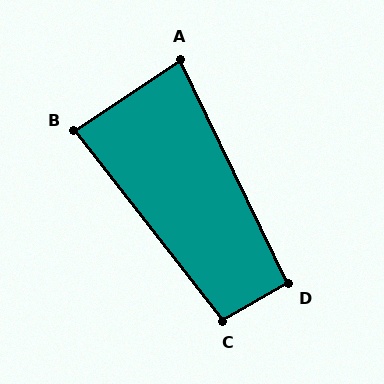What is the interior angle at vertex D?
Approximately 94 degrees (approximately right).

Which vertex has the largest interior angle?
C, at approximately 98 degrees.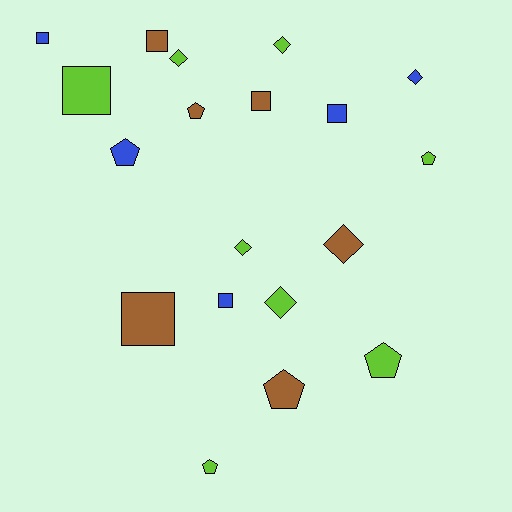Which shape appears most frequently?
Square, with 7 objects.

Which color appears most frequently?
Lime, with 8 objects.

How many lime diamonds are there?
There are 4 lime diamonds.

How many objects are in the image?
There are 19 objects.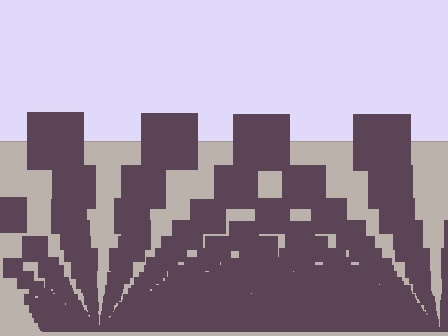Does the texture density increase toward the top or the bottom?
Density increases toward the bottom.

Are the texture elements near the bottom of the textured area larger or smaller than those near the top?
Smaller. The gradient is inverted — elements near the bottom are smaller and denser.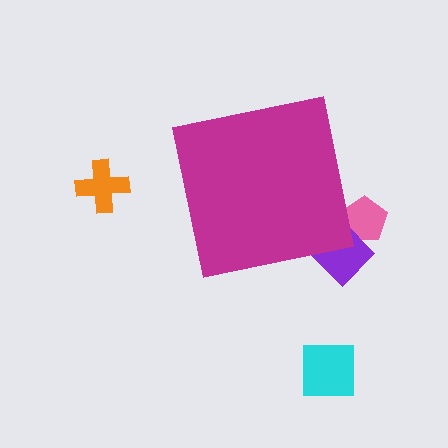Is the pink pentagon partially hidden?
Yes, the pink pentagon is partially hidden behind the magenta square.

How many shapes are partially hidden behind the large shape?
2 shapes are partially hidden.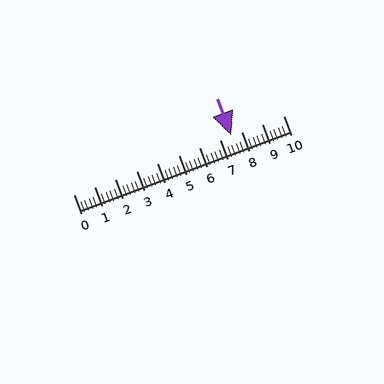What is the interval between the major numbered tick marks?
The major tick marks are spaced 1 units apart.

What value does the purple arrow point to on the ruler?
The purple arrow points to approximately 7.5.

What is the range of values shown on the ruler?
The ruler shows values from 0 to 10.